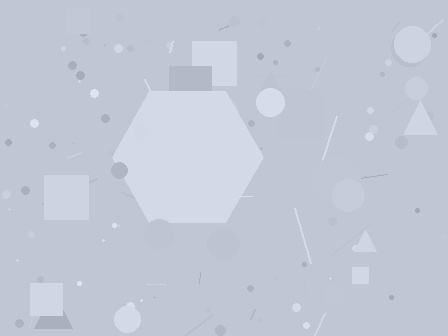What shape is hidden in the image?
A hexagon is hidden in the image.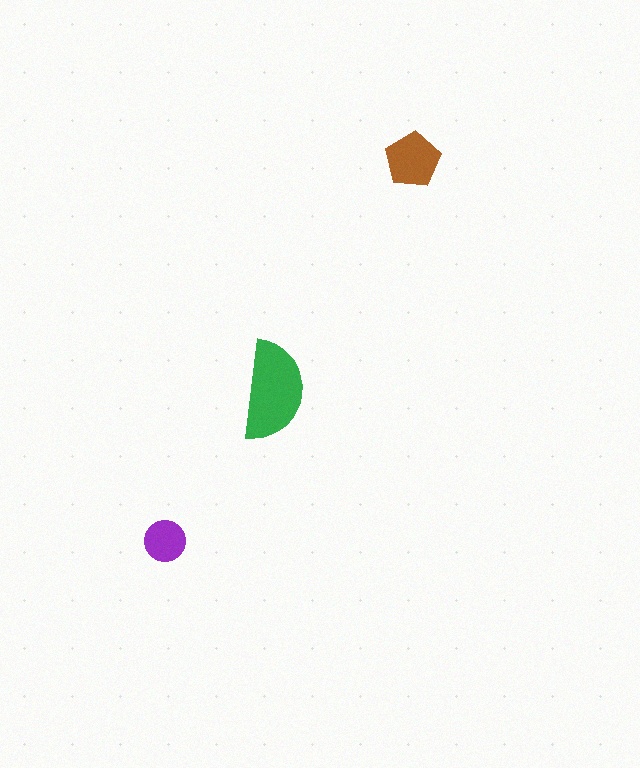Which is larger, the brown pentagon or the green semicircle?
The green semicircle.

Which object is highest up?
The brown pentagon is topmost.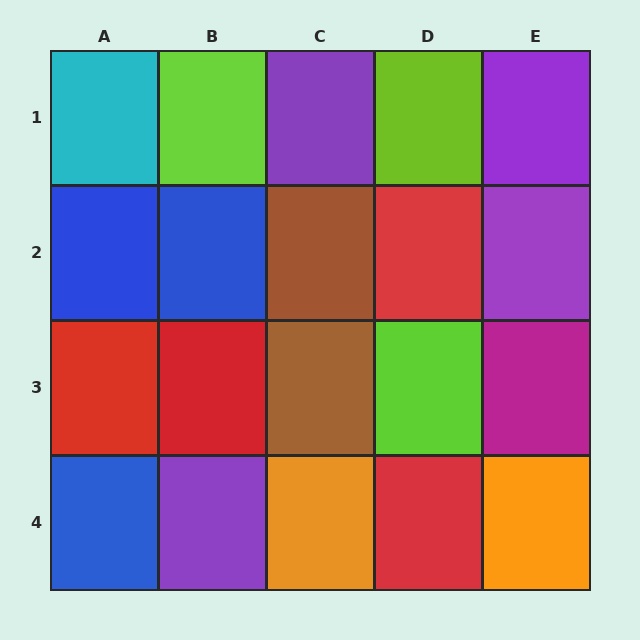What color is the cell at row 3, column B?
Red.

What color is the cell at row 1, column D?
Lime.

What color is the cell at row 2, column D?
Red.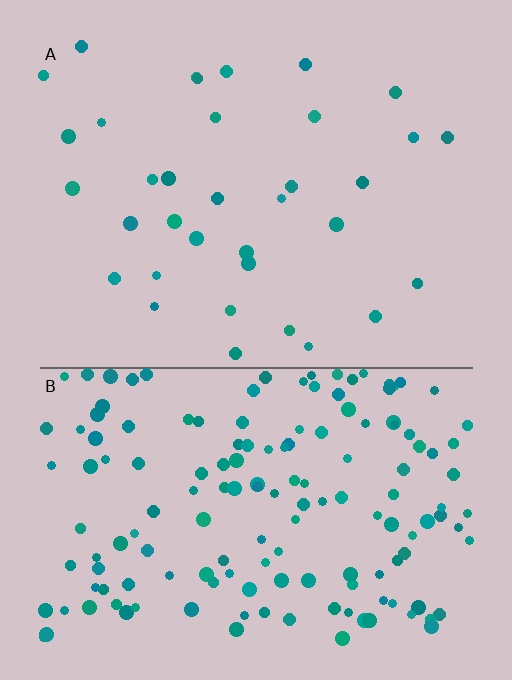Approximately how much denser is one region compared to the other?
Approximately 4.3× — region B over region A.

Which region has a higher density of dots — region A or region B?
B (the bottom).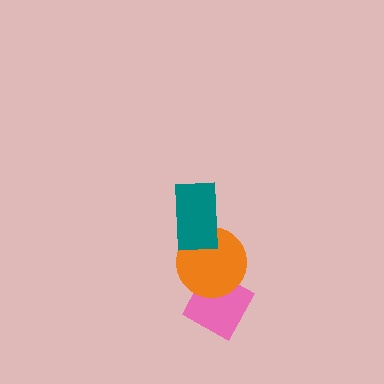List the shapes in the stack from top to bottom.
From top to bottom: the teal rectangle, the orange circle, the pink diamond.